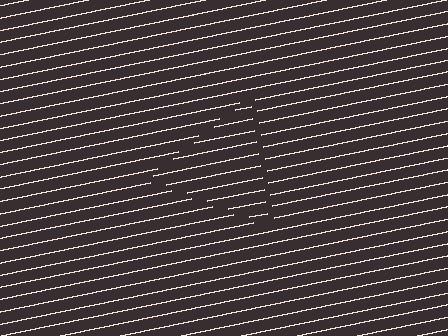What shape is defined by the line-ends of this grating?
An illusory triangle. The interior of the shape contains the same grating, shifted by half a period — the contour is defined by the phase discontinuity where line-ends from the inner and outer gratings abut.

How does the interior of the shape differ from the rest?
The interior of the shape contains the same grating, shifted by half a period — the contour is defined by the phase discontinuity where line-ends from the inner and outer gratings abut.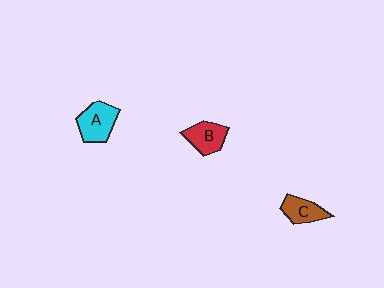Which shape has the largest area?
Shape A (cyan).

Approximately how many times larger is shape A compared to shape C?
Approximately 1.4 times.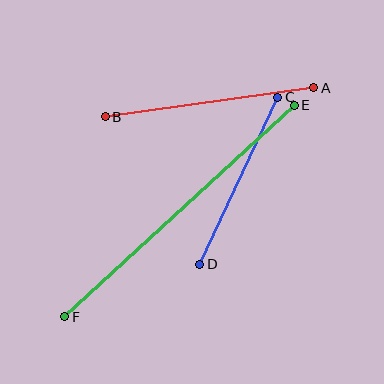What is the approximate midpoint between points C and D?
The midpoint is at approximately (239, 181) pixels.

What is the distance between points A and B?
The distance is approximately 210 pixels.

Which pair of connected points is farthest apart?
Points E and F are farthest apart.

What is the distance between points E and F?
The distance is approximately 312 pixels.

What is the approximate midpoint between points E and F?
The midpoint is at approximately (180, 211) pixels.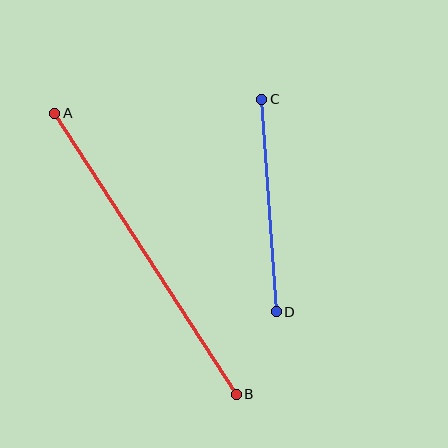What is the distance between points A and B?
The distance is approximately 335 pixels.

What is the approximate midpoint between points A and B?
The midpoint is at approximately (146, 254) pixels.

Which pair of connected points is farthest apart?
Points A and B are farthest apart.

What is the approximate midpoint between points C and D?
The midpoint is at approximately (269, 205) pixels.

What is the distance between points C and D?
The distance is approximately 213 pixels.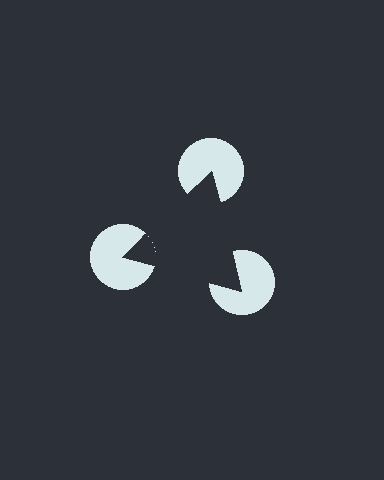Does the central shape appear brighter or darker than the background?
It typically appears slightly darker than the background, even though no actual brightness change is drawn.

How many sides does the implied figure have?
3 sides.